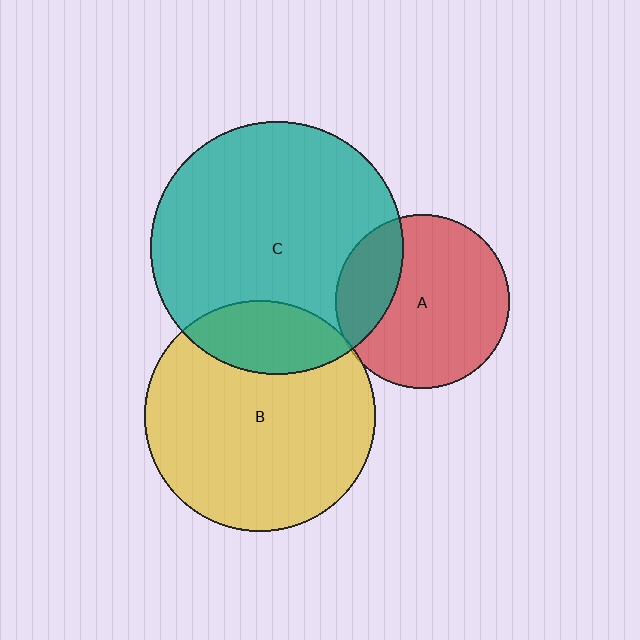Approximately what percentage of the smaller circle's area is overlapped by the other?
Approximately 20%.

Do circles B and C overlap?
Yes.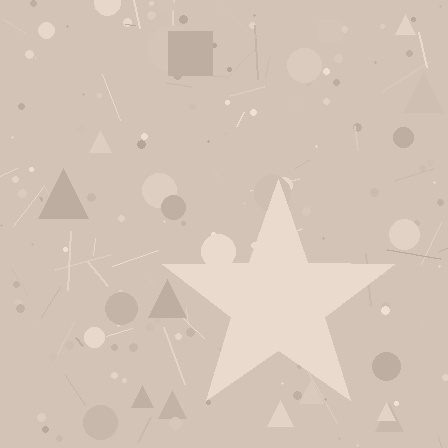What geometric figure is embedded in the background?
A star is embedded in the background.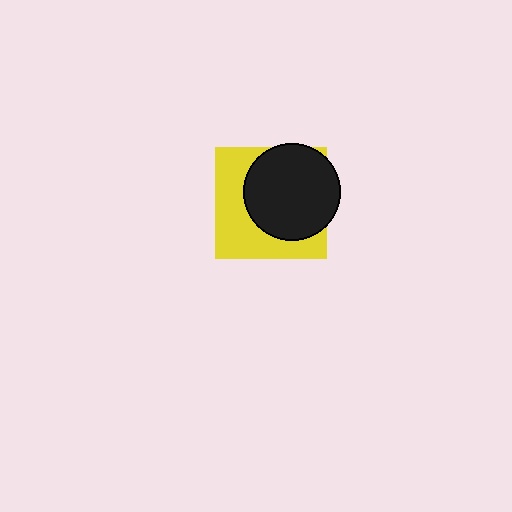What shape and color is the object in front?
The object in front is a black circle.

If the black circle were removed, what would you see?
You would see the complete yellow square.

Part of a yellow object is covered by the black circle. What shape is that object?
It is a square.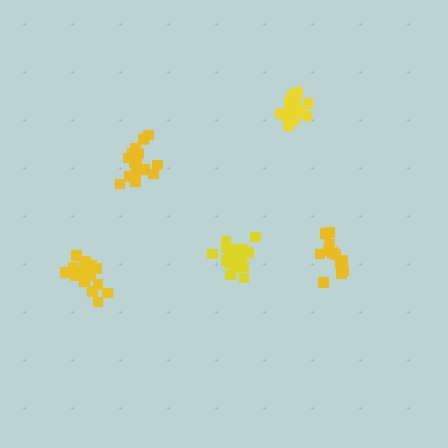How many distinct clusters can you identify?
There are 5 distinct clusters.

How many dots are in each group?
Group 1: 21 dots, Group 2: 19 dots, Group 3: 16 dots, Group 4: 20 dots, Group 5: 16 dots (92 total).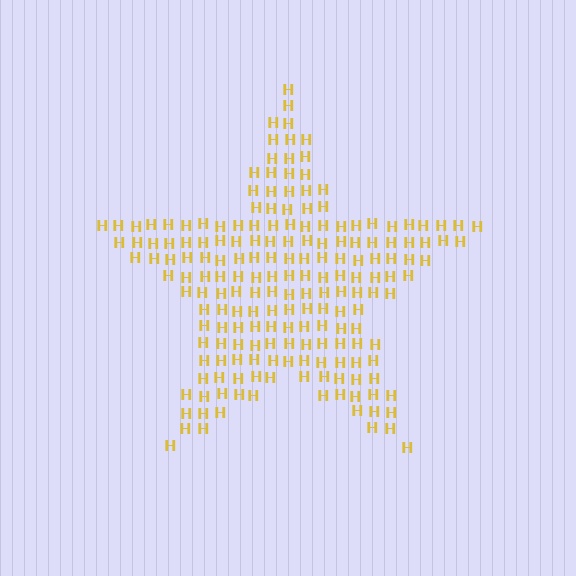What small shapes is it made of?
It is made of small letter H's.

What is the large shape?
The large shape is a star.